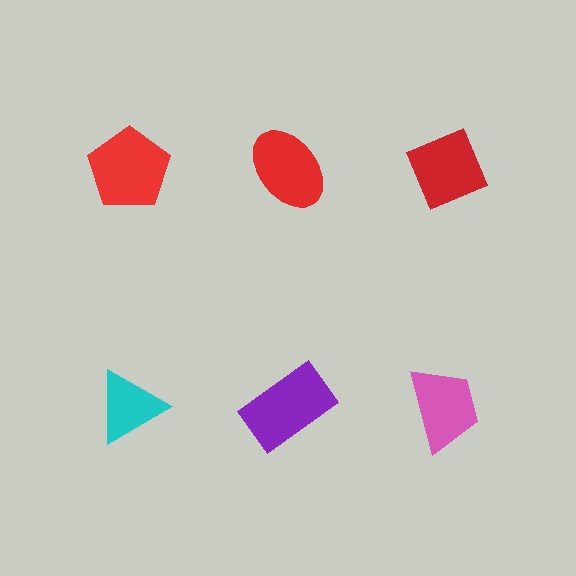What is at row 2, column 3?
A pink trapezoid.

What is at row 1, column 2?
A red ellipse.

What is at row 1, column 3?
A red diamond.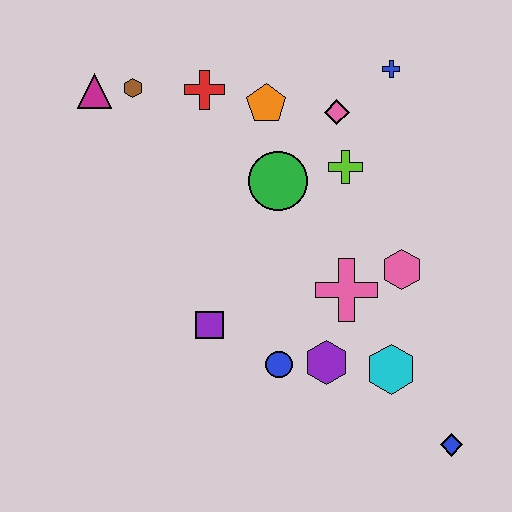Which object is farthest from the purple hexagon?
The magenta triangle is farthest from the purple hexagon.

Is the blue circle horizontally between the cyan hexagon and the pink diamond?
No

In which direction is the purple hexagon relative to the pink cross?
The purple hexagon is below the pink cross.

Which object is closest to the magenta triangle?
The brown hexagon is closest to the magenta triangle.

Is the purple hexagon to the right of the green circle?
Yes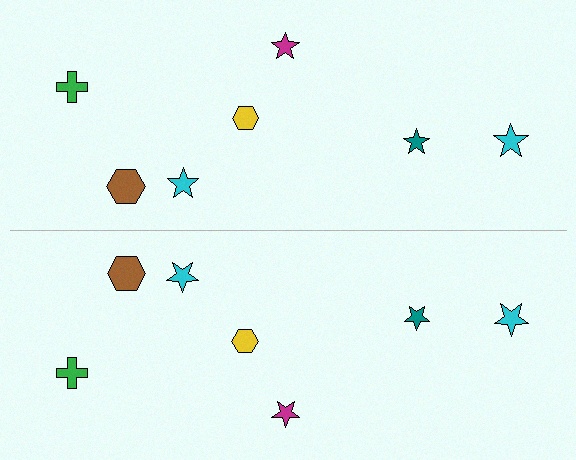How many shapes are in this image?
There are 14 shapes in this image.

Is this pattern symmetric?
Yes, this pattern has bilateral (reflection) symmetry.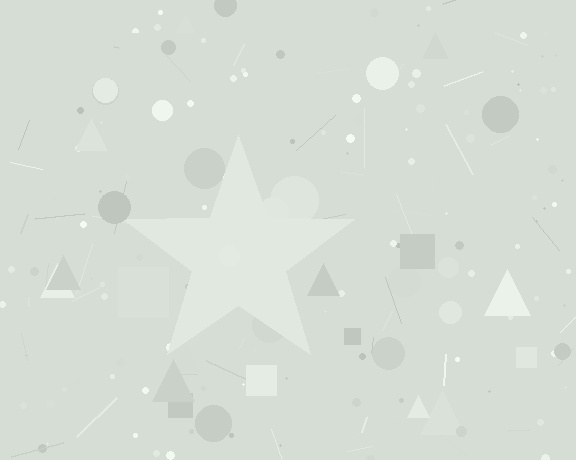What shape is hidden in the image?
A star is hidden in the image.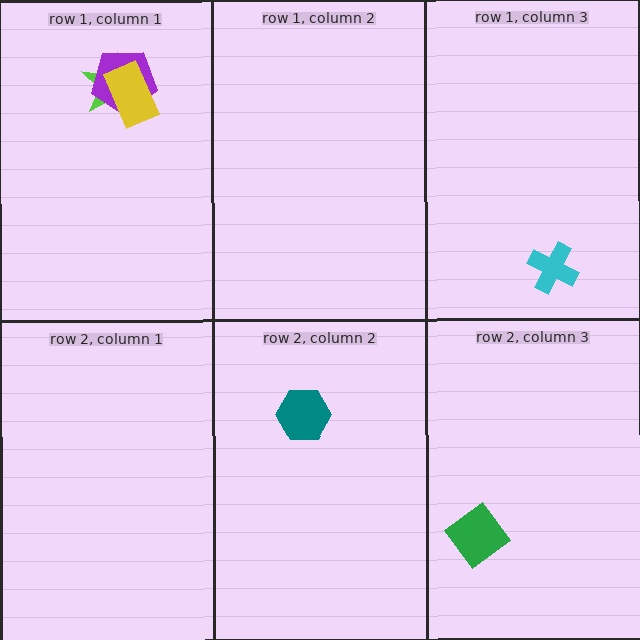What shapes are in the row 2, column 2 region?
The teal hexagon.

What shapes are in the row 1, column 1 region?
The lime star, the purple pentagon, the yellow rectangle.